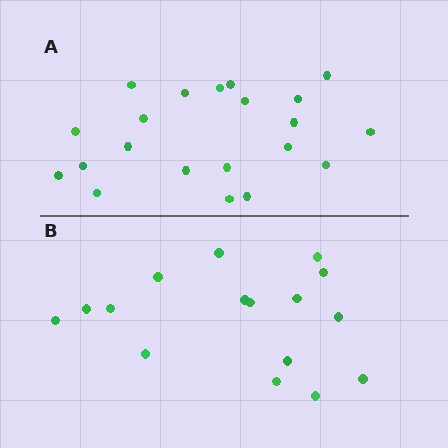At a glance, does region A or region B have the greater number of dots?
Region A (the top region) has more dots.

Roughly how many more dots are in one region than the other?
Region A has about 5 more dots than region B.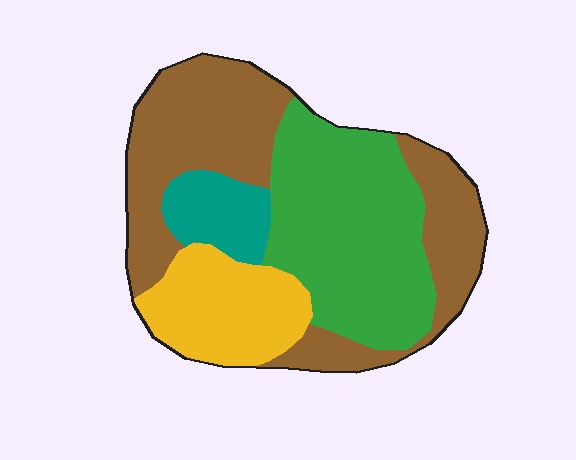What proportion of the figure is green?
Green covers around 35% of the figure.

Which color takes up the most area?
Brown, at roughly 40%.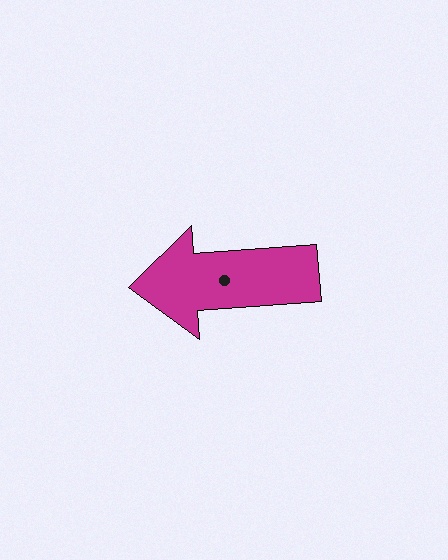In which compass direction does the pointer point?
West.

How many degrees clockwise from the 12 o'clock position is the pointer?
Approximately 266 degrees.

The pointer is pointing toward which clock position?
Roughly 9 o'clock.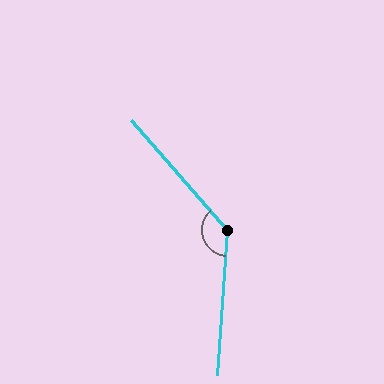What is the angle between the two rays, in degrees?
Approximately 134 degrees.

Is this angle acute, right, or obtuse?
It is obtuse.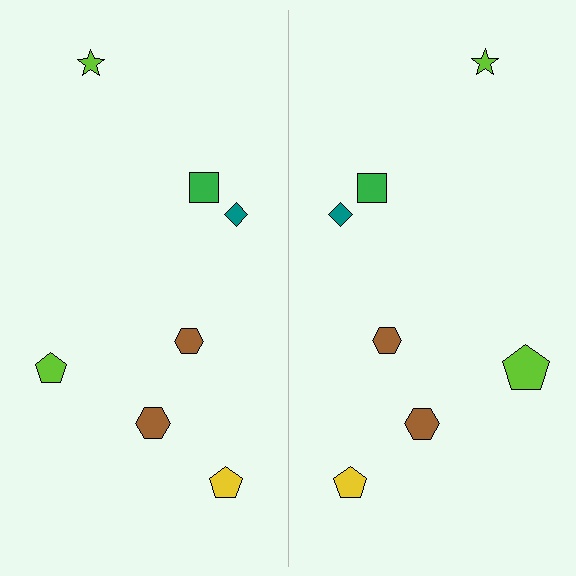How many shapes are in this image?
There are 14 shapes in this image.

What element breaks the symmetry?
The lime pentagon on the right side has a different size than its mirror counterpart.